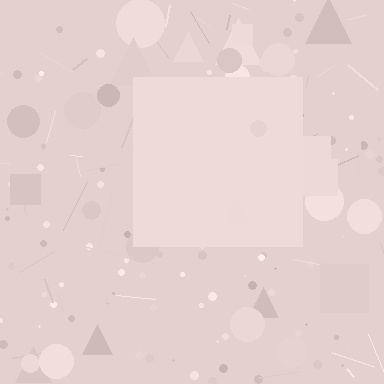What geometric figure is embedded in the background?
A square is embedded in the background.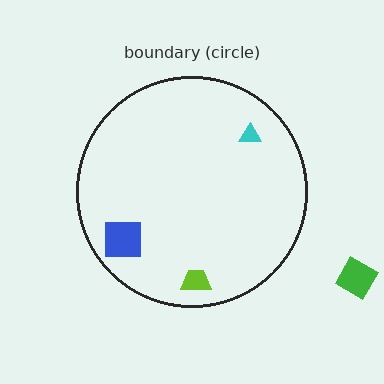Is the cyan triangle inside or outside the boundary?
Inside.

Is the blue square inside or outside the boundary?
Inside.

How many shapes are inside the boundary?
3 inside, 1 outside.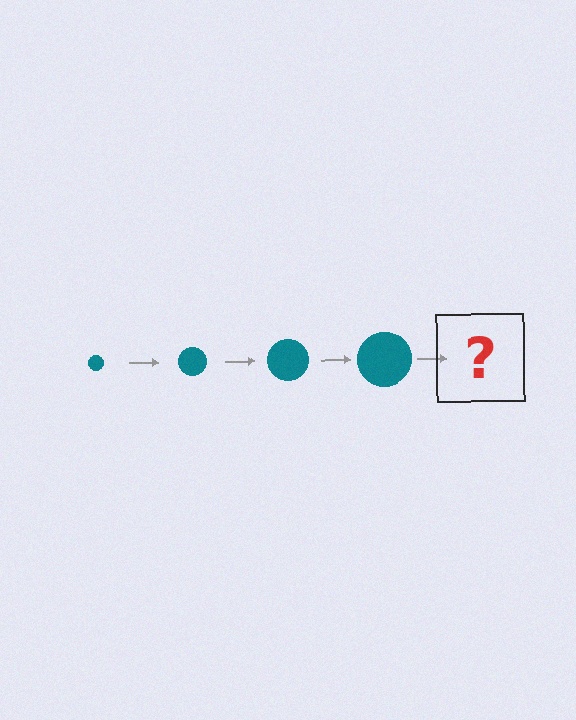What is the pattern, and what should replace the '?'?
The pattern is that the circle gets progressively larger each step. The '?' should be a teal circle, larger than the previous one.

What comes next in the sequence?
The next element should be a teal circle, larger than the previous one.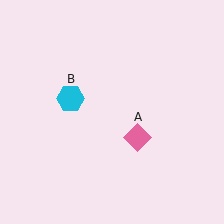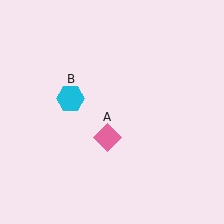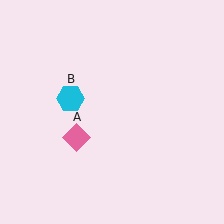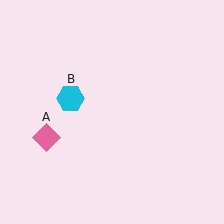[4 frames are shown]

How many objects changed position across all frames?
1 object changed position: pink diamond (object A).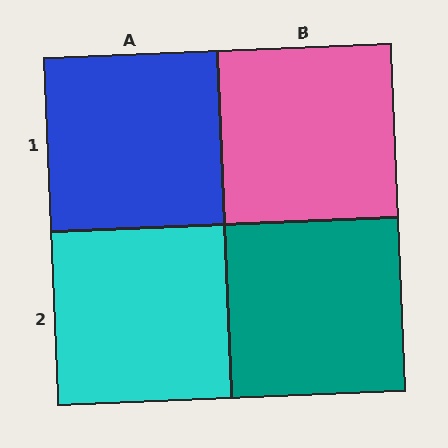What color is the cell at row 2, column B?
Teal.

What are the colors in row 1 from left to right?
Blue, pink.